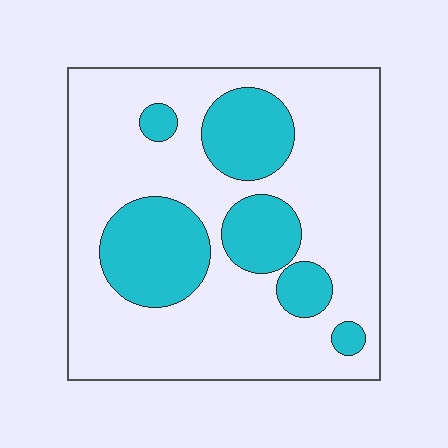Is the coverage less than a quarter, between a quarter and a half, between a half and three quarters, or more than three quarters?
Between a quarter and a half.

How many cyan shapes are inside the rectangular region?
6.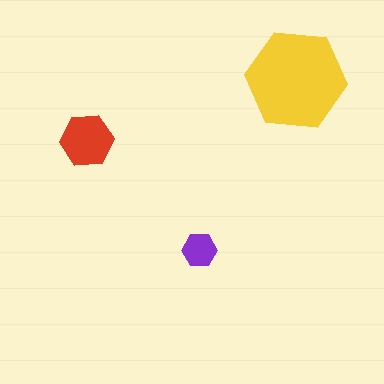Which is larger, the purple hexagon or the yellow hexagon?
The yellow one.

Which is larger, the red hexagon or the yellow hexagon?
The yellow one.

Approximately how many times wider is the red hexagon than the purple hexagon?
About 1.5 times wider.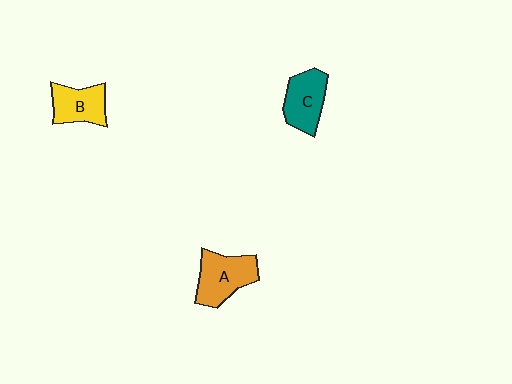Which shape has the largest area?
Shape A (orange).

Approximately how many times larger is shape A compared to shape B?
Approximately 1.3 times.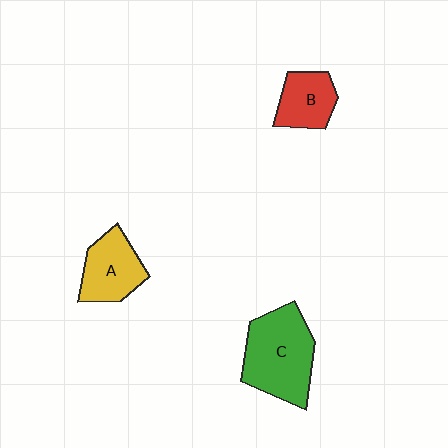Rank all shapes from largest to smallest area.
From largest to smallest: C (green), A (yellow), B (red).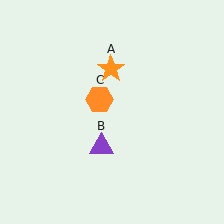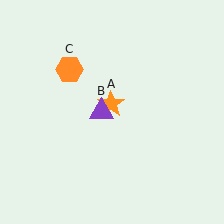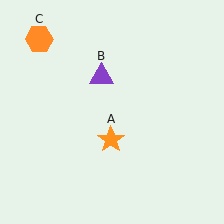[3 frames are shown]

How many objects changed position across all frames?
3 objects changed position: orange star (object A), purple triangle (object B), orange hexagon (object C).